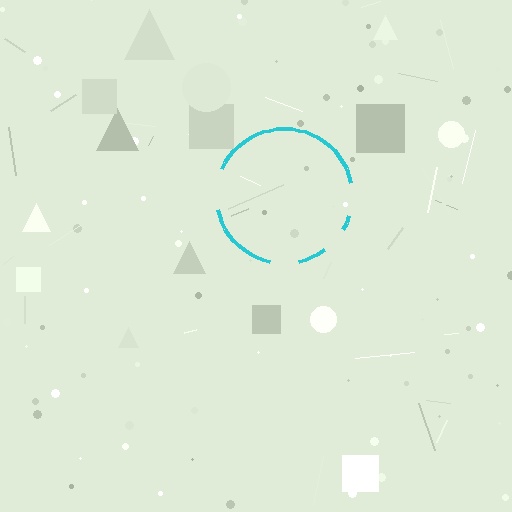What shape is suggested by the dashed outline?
The dashed outline suggests a circle.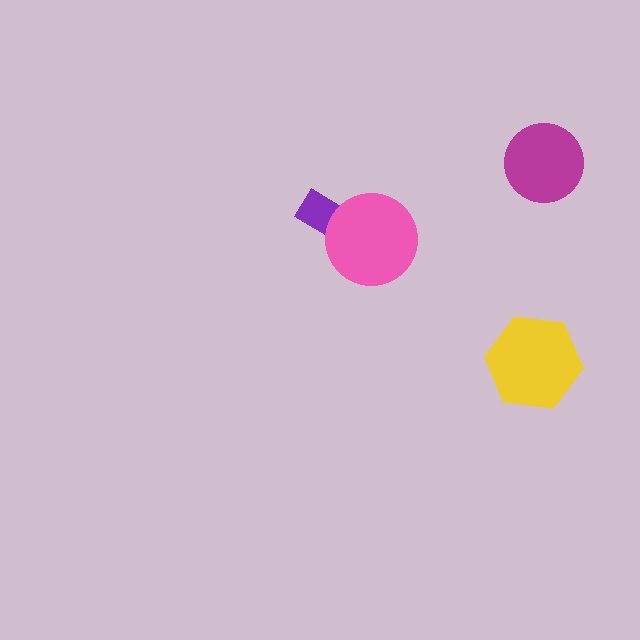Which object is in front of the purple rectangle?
The pink circle is in front of the purple rectangle.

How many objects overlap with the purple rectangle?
1 object overlaps with the purple rectangle.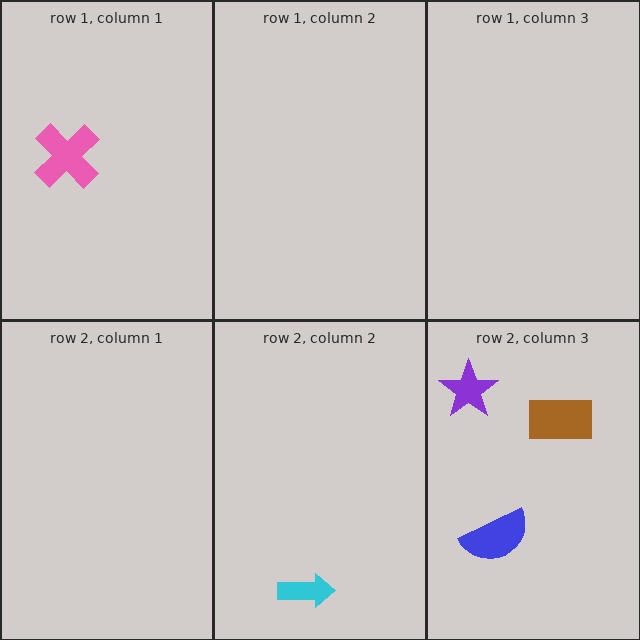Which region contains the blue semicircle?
The row 2, column 3 region.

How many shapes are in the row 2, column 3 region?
3.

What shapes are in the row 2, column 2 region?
The cyan arrow.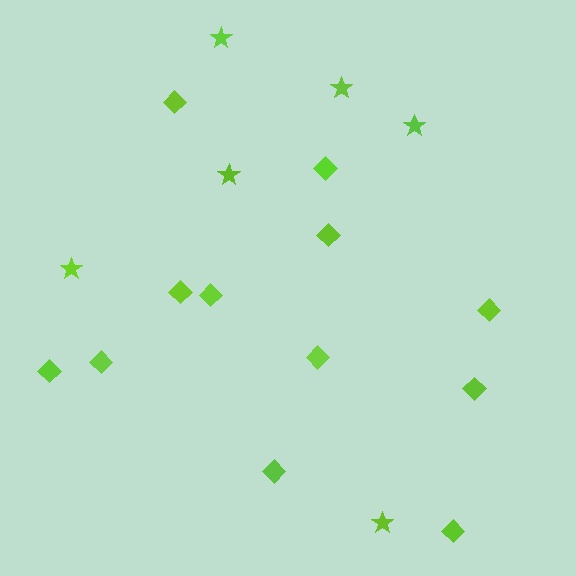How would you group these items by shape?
There are 2 groups: one group of diamonds (12) and one group of stars (6).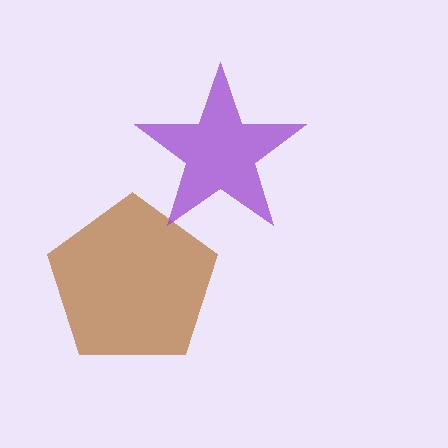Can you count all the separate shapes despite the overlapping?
Yes, there are 2 separate shapes.